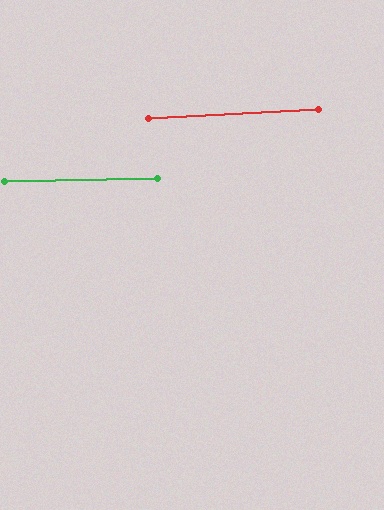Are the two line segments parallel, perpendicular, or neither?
Parallel — their directions differ by only 1.8°.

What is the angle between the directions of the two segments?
Approximately 2 degrees.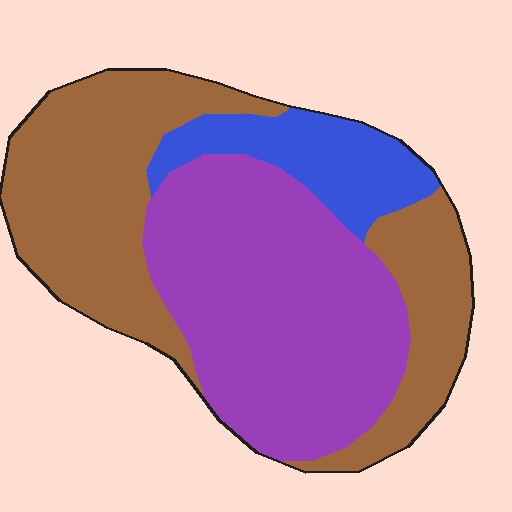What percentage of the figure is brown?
Brown takes up about two fifths (2/5) of the figure.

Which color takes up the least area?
Blue, at roughly 15%.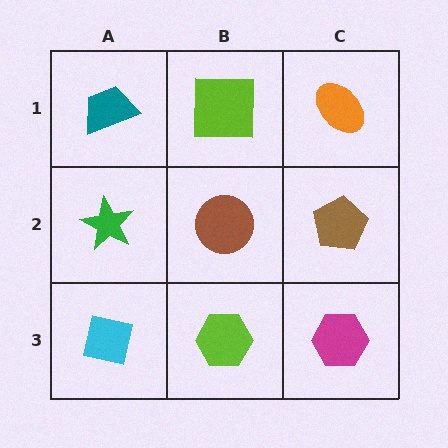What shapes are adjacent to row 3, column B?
A brown circle (row 2, column B), a cyan square (row 3, column A), a magenta hexagon (row 3, column C).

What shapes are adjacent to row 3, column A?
A green star (row 2, column A), a lime hexagon (row 3, column B).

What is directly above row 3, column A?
A green star.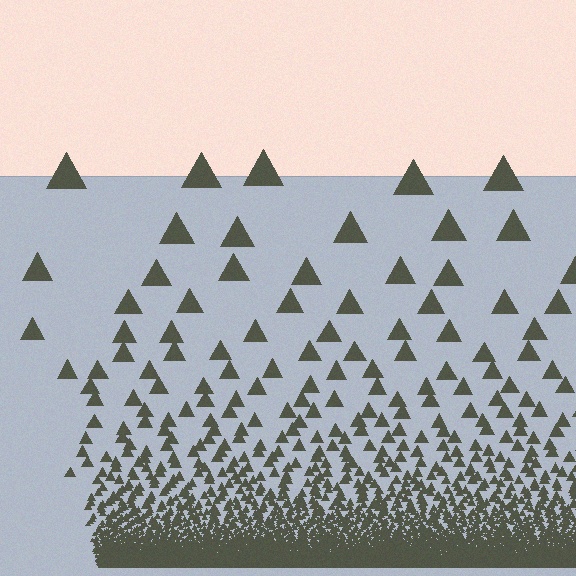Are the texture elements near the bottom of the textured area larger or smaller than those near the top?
Smaller. The gradient is inverted — elements near the bottom are smaller and denser.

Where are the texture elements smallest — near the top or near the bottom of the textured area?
Near the bottom.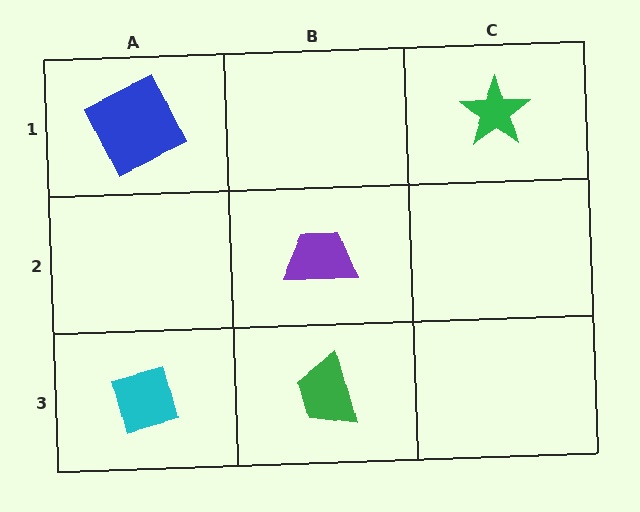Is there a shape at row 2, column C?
No, that cell is empty.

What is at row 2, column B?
A purple trapezoid.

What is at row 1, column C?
A green star.